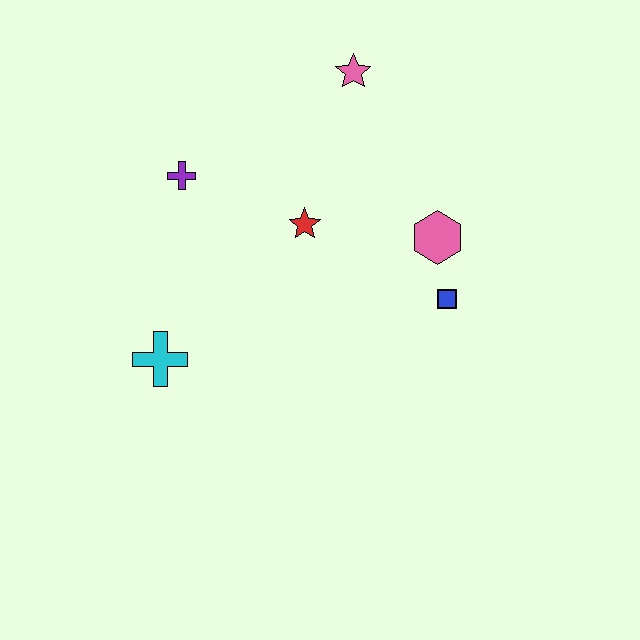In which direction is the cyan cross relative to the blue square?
The cyan cross is to the left of the blue square.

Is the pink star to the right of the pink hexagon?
No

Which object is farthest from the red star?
The cyan cross is farthest from the red star.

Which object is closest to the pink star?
The red star is closest to the pink star.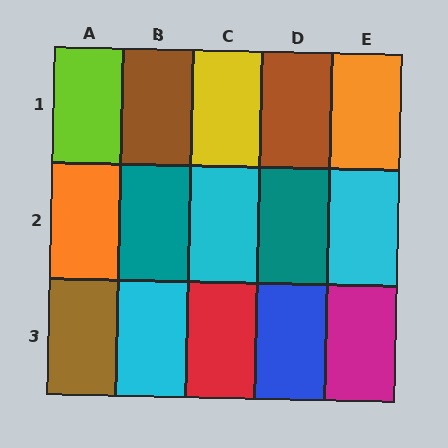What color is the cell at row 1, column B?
Brown.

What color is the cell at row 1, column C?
Yellow.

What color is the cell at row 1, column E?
Orange.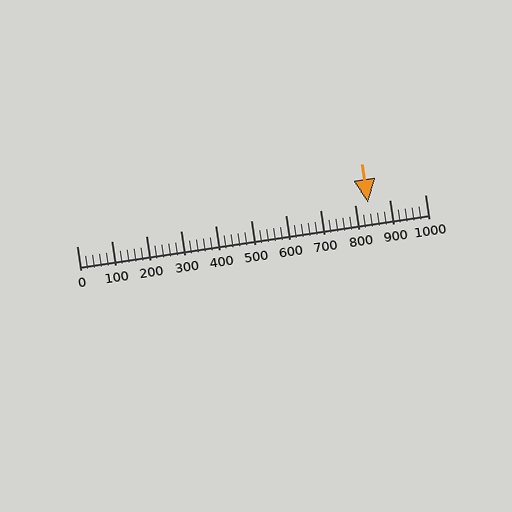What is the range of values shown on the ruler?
The ruler shows values from 0 to 1000.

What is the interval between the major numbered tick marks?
The major tick marks are spaced 100 units apart.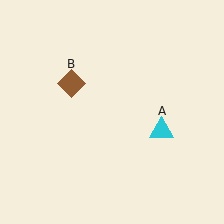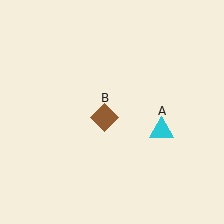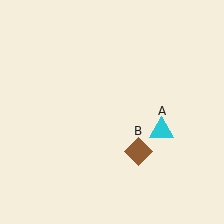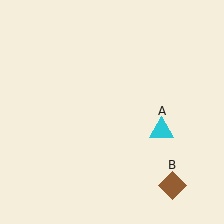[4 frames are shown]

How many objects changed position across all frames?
1 object changed position: brown diamond (object B).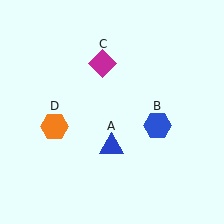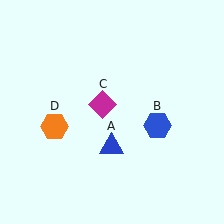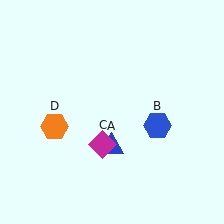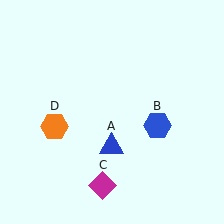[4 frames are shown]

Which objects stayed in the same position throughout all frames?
Blue triangle (object A) and blue hexagon (object B) and orange hexagon (object D) remained stationary.